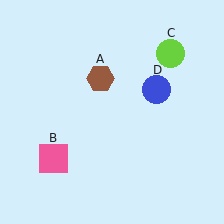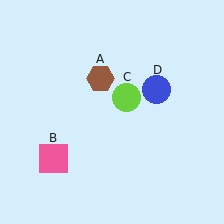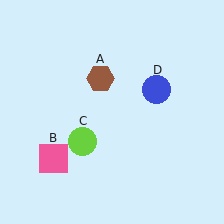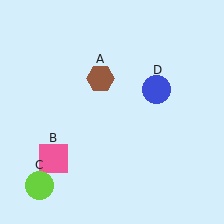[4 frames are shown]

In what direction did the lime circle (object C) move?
The lime circle (object C) moved down and to the left.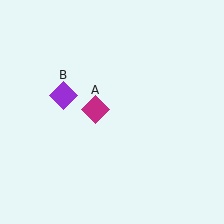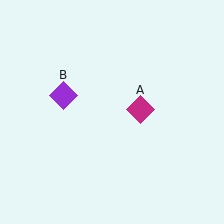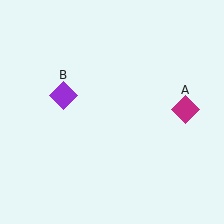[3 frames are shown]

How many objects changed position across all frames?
1 object changed position: magenta diamond (object A).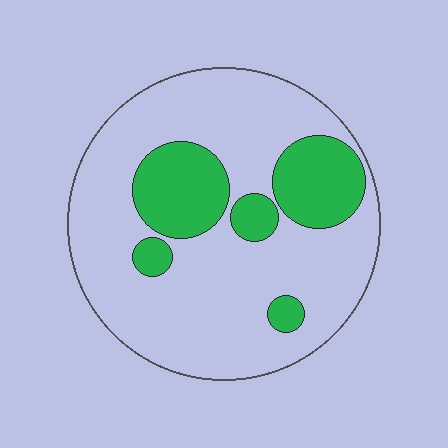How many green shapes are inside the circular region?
5.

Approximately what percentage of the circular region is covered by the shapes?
Approximately 25%.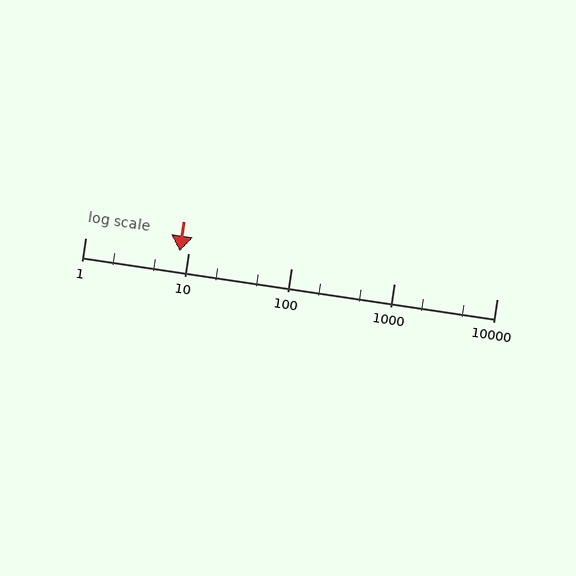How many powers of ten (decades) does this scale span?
The scale spans 4 decades, from 1 to 10000.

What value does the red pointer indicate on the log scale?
The pointer indicates approximately 8.3.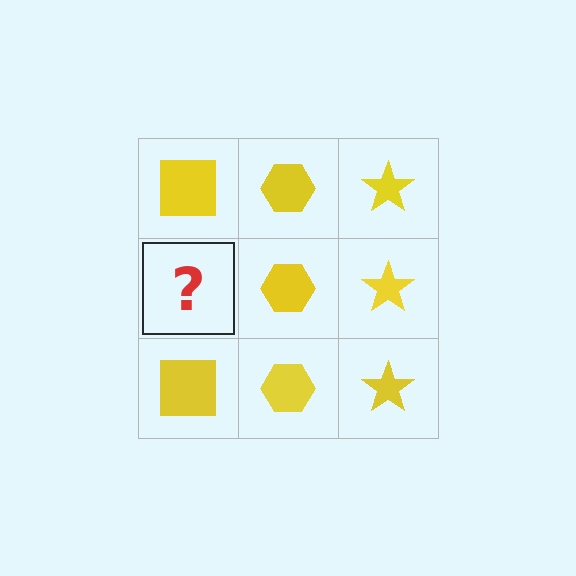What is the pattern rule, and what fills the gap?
The rule is that each column has a consistent shape. The gap should be filled with a yellow square.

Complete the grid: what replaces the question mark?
The question mark should be replaced with a yellow square.